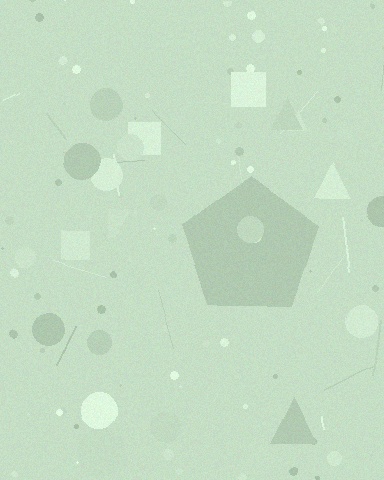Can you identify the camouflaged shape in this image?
The camouflaged shape is a pentagon.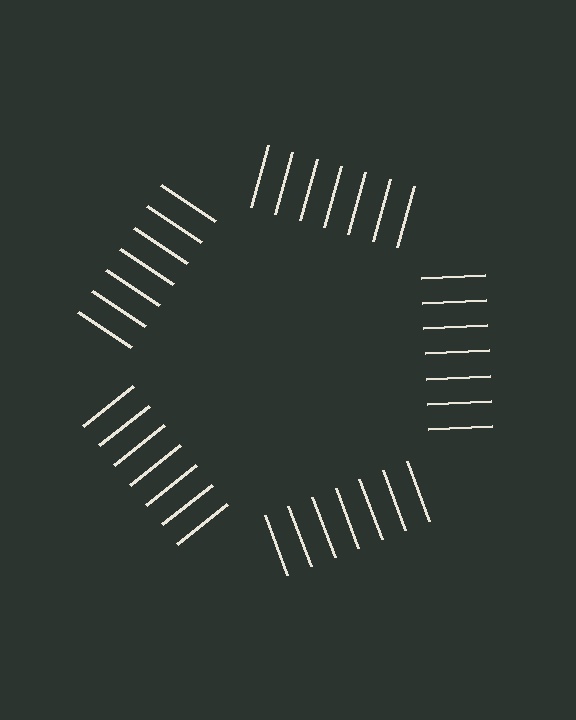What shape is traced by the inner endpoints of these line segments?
An illusory pentagon — the line segments terminate on its edges but no continuous stroke is drawn.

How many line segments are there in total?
35 — 7 along each of the 5 edges.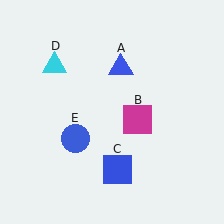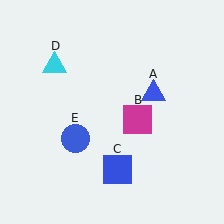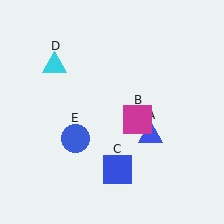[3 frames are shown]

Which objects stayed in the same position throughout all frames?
Magenta square (object B) and blue square (object C) and cyan triangle (object D) and blue circle (object E) remained stationary.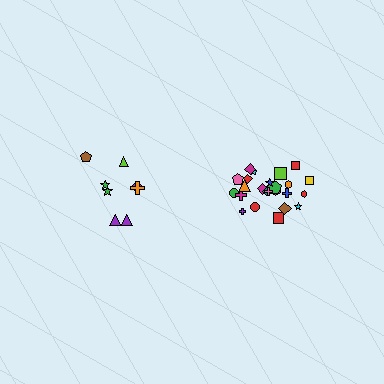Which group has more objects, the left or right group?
The right group.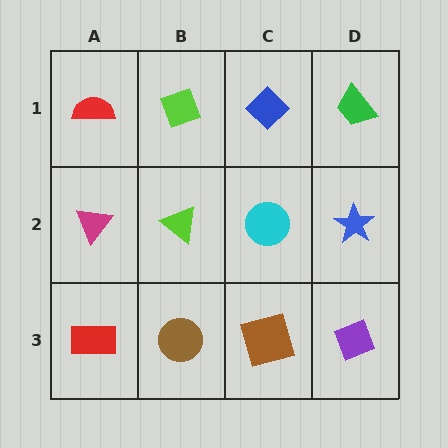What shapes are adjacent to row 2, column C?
A blue diamond (row 1, column C), a brown square (row 3, column C), a lime triangle (row 2, column B), a blue star (row 2, column D).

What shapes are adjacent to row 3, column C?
A cyan circle (row 2, column C), a brown circle (row 3, column B), a purple diamond (row 3, column D).